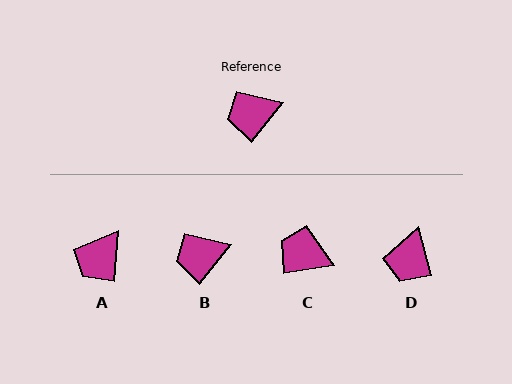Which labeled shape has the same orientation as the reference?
B.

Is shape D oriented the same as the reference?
No, it is off by about 54 degrees.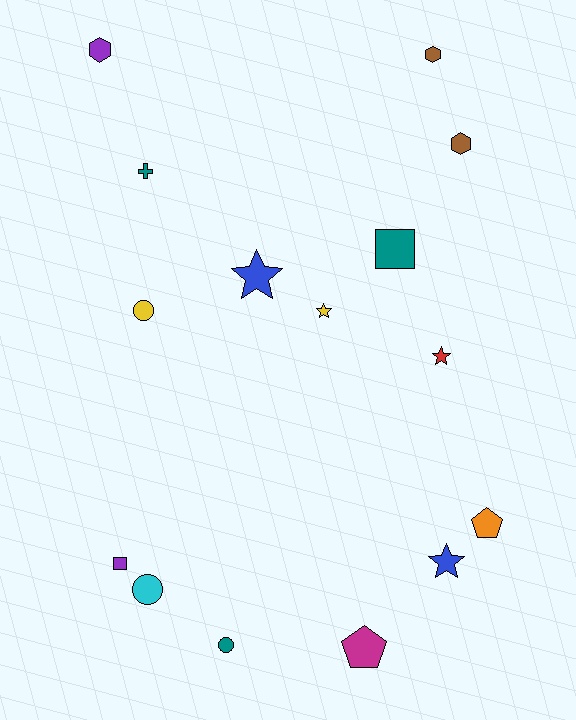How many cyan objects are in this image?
There is 1 cyan object.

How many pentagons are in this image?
There are 2 pentagons.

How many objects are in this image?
There are 15 objects.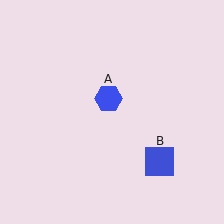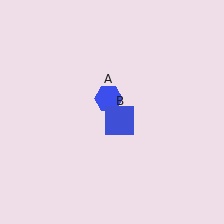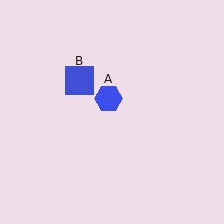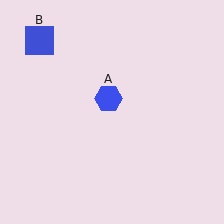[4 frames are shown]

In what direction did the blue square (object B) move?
The blue square (object B) moved up and to the left.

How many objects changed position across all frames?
1 object changed position: blue square (object B).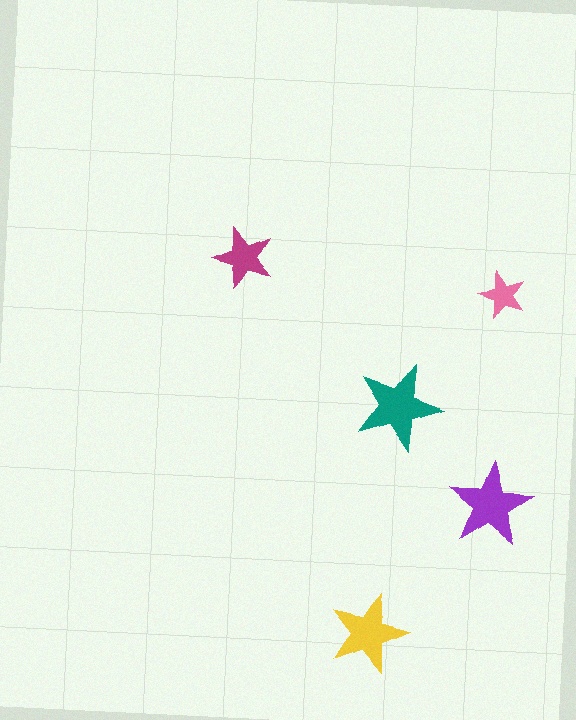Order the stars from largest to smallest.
the teal one, the purple one, the yellow one, the magenta one, the pink one.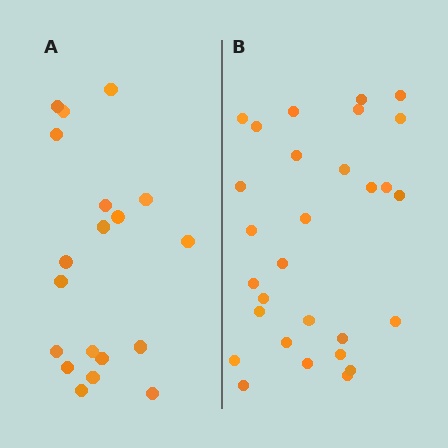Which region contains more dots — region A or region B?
Region B (the right region) has more dots.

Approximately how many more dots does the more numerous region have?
Region B has roughly 10 or so more dots than region A.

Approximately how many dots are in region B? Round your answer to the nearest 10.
About 30 dots. (The exact count is 29, which rounds to 30.)